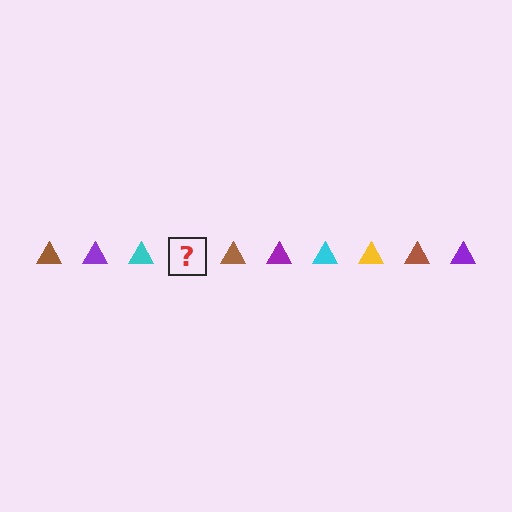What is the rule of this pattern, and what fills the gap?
The rule is that the pattern cycles through brown, purple, cyan, yellow triangles. The gap should be filled with a yellow triangle.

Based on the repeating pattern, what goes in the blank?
The blank should be a yellow triangle.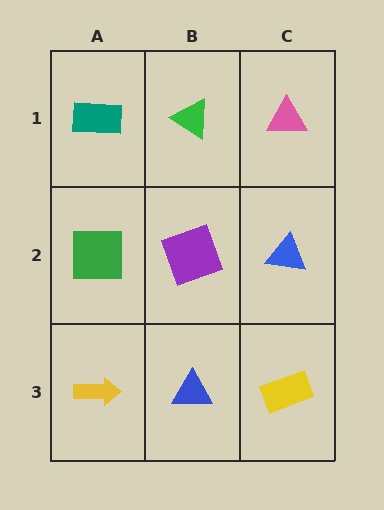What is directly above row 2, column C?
A pink triangle.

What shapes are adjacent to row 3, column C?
A blue triangle (row 2, column C), a blue triangle (row 3, column B).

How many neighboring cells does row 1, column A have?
2.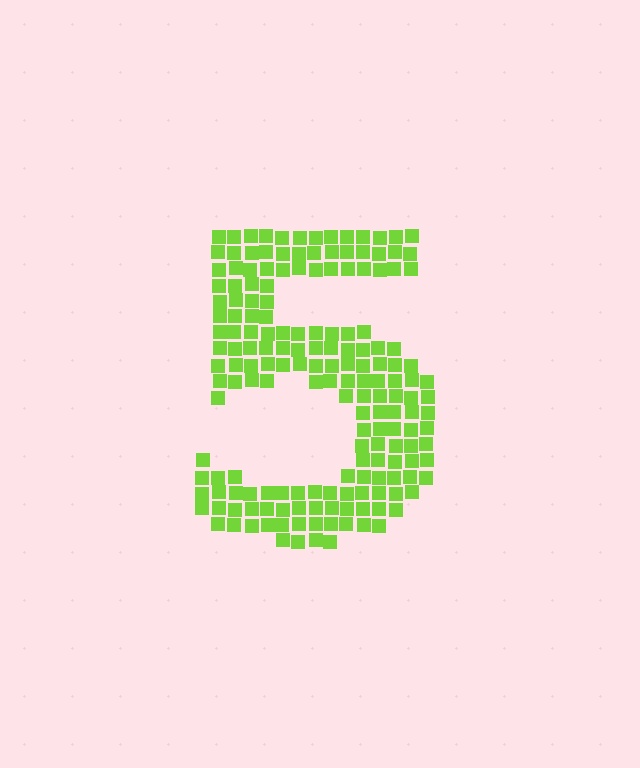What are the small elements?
The small elements are squares.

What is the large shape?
The large shape is the digit 5.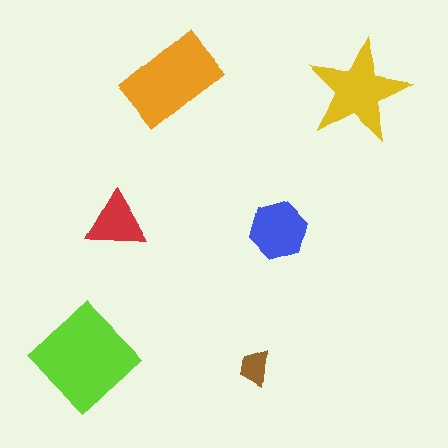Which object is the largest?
The lime diamond.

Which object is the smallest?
The brown trapezoid.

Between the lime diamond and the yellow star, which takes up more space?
The lime diamond.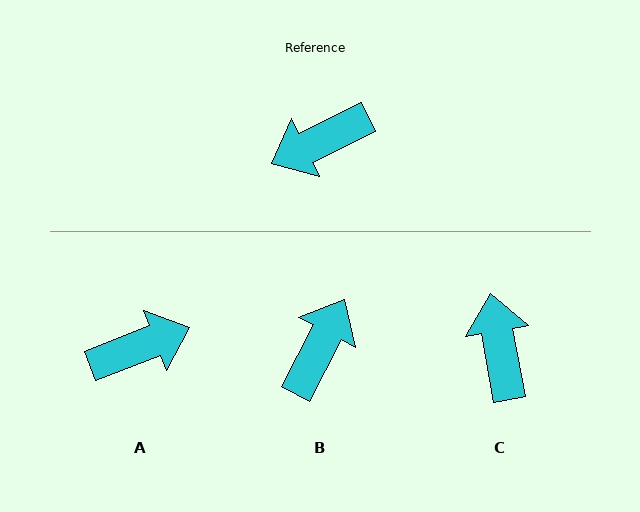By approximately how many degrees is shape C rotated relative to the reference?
Approximately 106 degrees clockwise.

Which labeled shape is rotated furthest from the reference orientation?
A, about 175 degrees away.